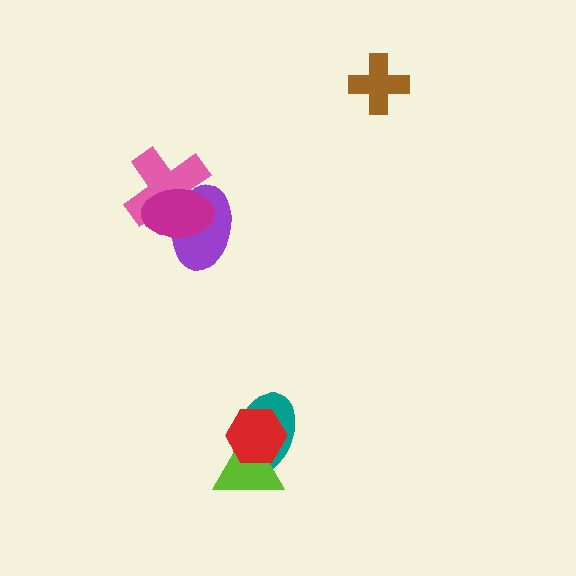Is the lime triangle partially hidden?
Yes, it is partially covered by another shape.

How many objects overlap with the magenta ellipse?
2 objects overlap with the magenta ellipse.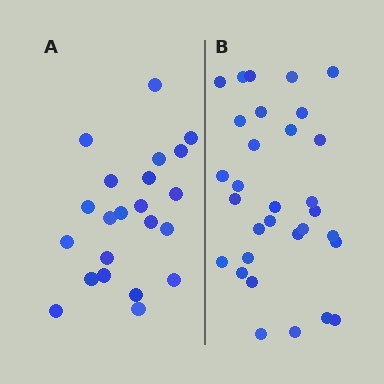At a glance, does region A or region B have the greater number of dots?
Region B (the right region) has more dots.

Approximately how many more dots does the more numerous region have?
Region B has roughly 8 or so more dots than region A.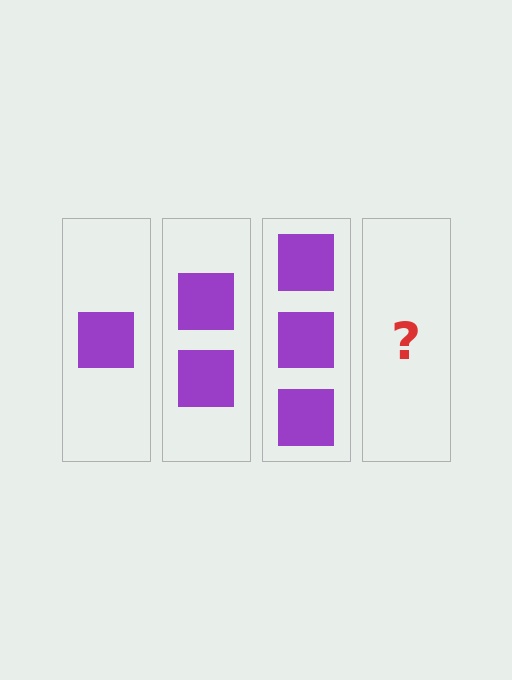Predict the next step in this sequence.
The next step is 4 squares.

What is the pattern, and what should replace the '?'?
The pattern is that each step adds one more square. The '?' should be 4 squares.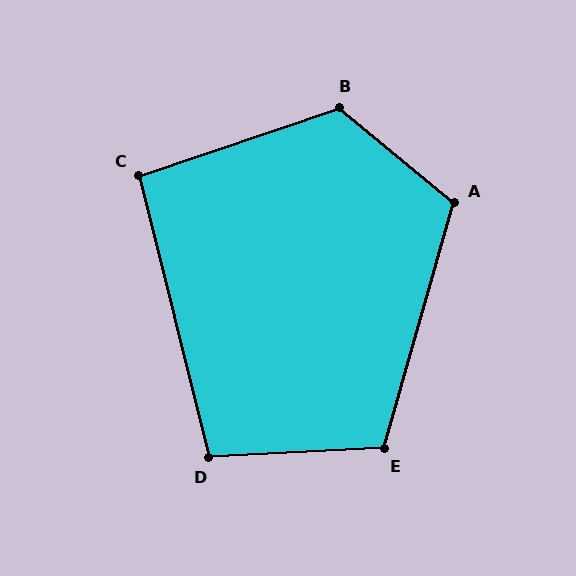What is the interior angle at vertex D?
Approximately 101 degrees (obtuse).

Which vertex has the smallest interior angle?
C, at approximately 95 degrees.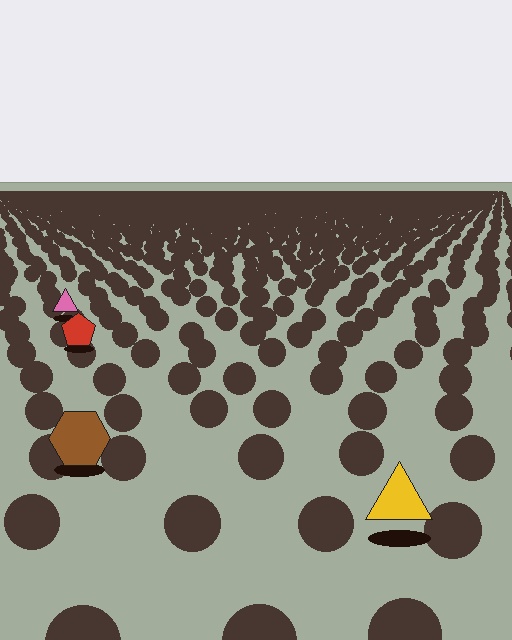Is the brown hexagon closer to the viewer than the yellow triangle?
No. The yellow triangle is closer — you can tell from the texture gradient: the ground texture is coarser near it.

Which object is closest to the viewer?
The yellow triangle is closest. The texture marks near it are larger and more spread out.